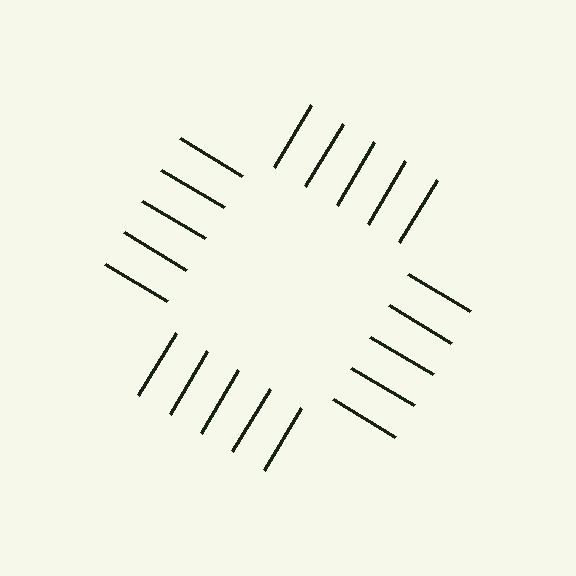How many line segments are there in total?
20 — 5 along each of the 4 edges.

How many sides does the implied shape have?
4 sides — the line-ends trace a square.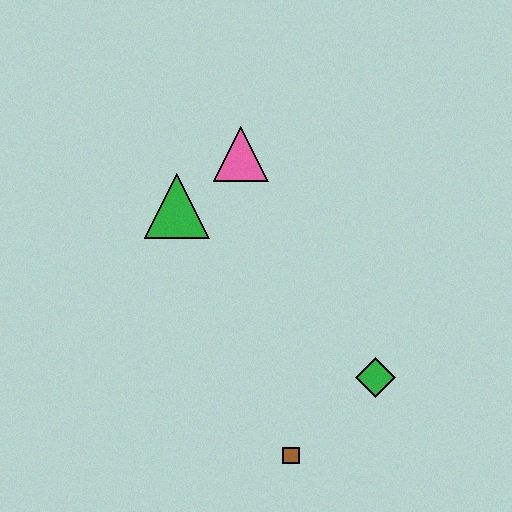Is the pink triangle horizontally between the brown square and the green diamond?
No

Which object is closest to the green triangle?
The pink triangle is closest to the green triangle.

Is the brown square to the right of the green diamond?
No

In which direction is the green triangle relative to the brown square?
The green triangle is above the brown square.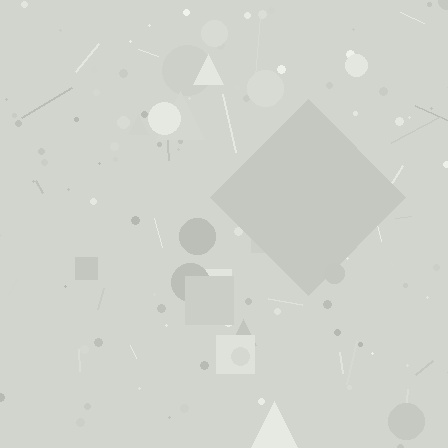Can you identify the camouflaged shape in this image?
The camouflaged shape is a diamond.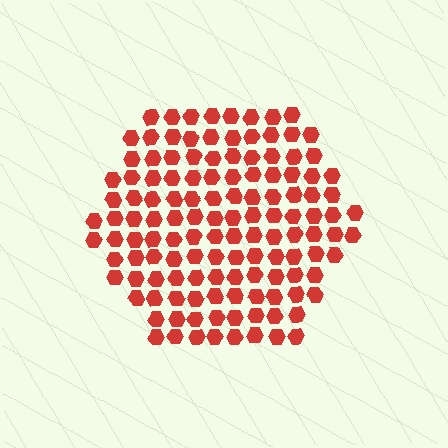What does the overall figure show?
The overall figure shows a hexagon.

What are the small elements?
The small elements are hexagons.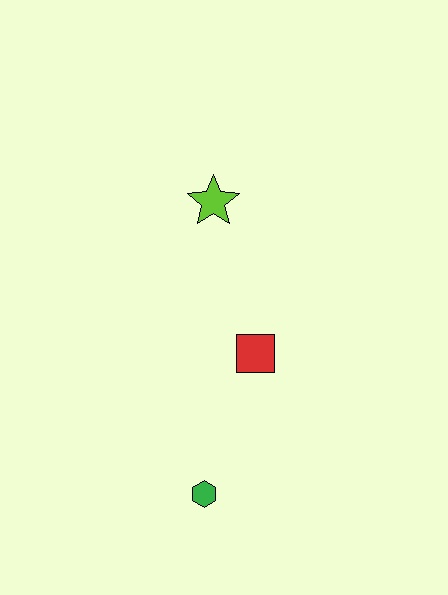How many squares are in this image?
There is 1 square.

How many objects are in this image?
There are 3 objects.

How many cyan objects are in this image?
There are no cyan objects.